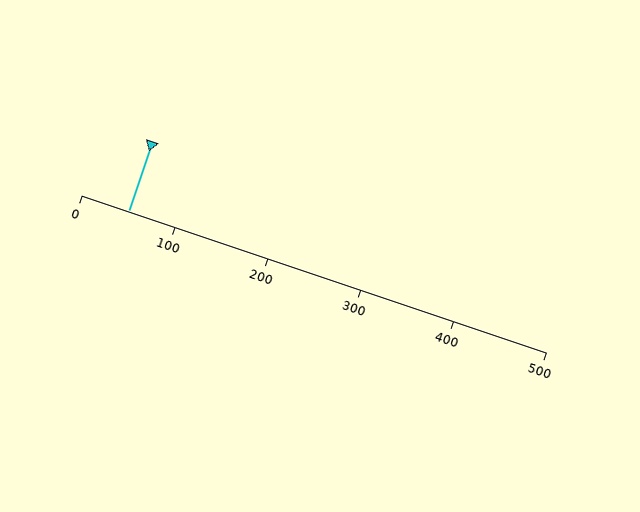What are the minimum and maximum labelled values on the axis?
The axis runs from 0 to 500.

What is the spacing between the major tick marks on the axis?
The major ticks are spaced 100 apart.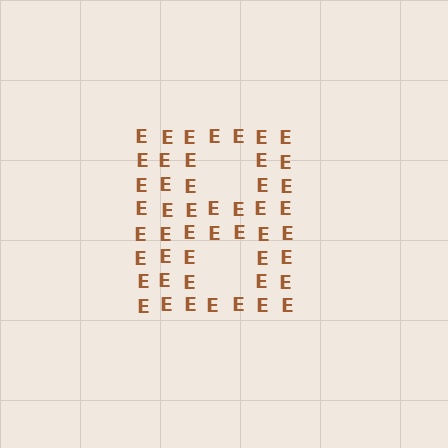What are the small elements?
The small elements are letter E's.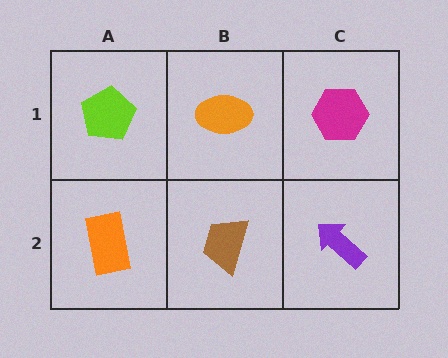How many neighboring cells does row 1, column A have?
2.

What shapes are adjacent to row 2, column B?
An orange ellipse (row 1, column B), an orange rectangle (row 2, column A), a purple arrow (row 2, column C).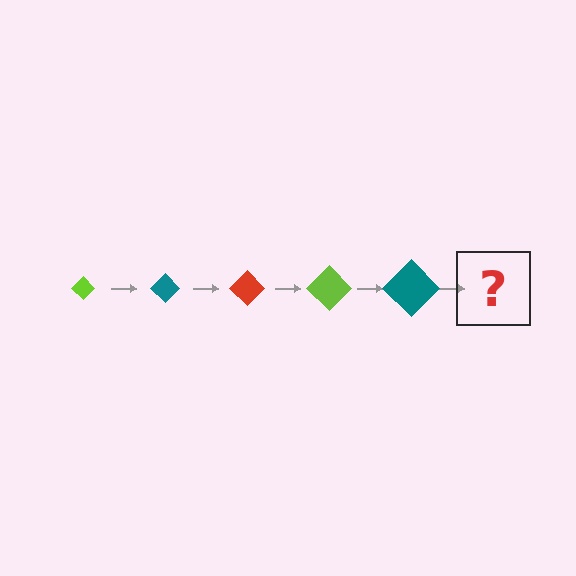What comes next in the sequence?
The next element should be a red diamond, larger than the previous one.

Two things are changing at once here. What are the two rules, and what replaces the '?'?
The two rules are that the diamond grows larger each step and the color cycles through lime, teal, and red. The '?' should be a red diamond, larger than the previous one.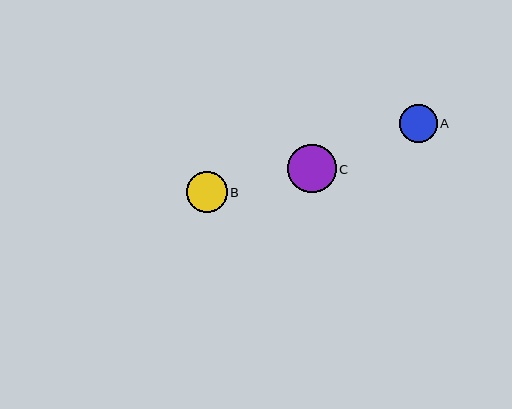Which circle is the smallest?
Circle A is the smallest with a size of approximately 38 pixels.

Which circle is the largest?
Circle C is the largest with a size of approximately 48 pixels.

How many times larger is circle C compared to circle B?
Circle C is approximately 1.2 times the size of circle B.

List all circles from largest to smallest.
From largest to smallest: C, B, A.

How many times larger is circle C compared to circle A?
Circle C is approximately 1.3 times the size of circle A.